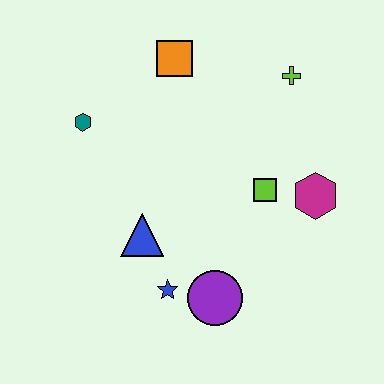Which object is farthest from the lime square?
The teal hexagon is farthest from the lime square.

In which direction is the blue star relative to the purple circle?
The blue star is to the left of the purple circle.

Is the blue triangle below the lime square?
Yes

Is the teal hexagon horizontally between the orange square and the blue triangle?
No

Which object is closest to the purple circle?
The blue star is closest to the purple circle.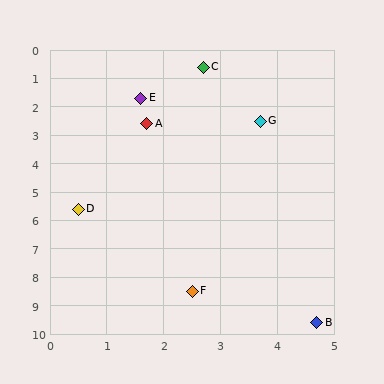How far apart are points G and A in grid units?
Points G and A are about 2.0 grid units apart.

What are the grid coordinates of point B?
Point B is at approximately (4.7, 9.6).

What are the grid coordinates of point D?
Point D is at approximately (0.5, 5.6).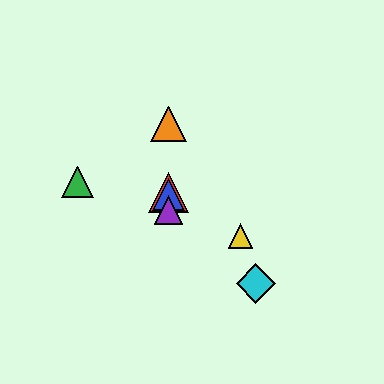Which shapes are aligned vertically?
The red triangle, the blue triangle, the purple triangle, the orange triangle are aligned vertically.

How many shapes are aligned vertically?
4 shapes (the red triangle, the blue triangle, the purple triangle, the orange triangle) are aligned vertically.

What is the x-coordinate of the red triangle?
The red triangle is at x≈168.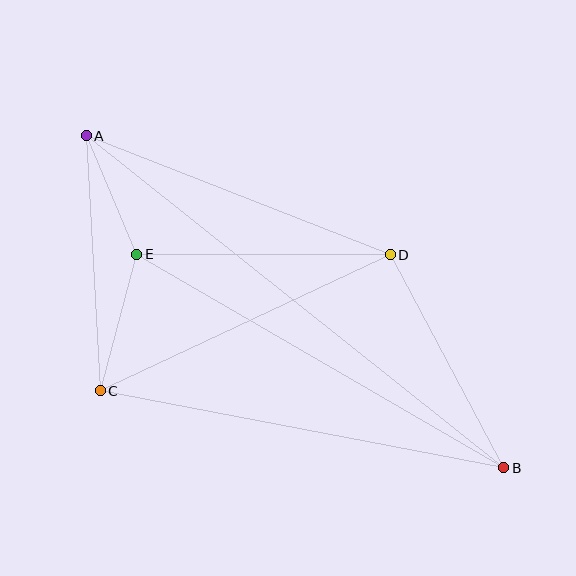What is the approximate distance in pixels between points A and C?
The distance between A and C is approximately 255 pixels.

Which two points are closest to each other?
Points A and E are closest to each other.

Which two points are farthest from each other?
Points A and B are farthest from each other.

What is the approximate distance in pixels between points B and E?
The distance between B and E is approximately 425 pixels.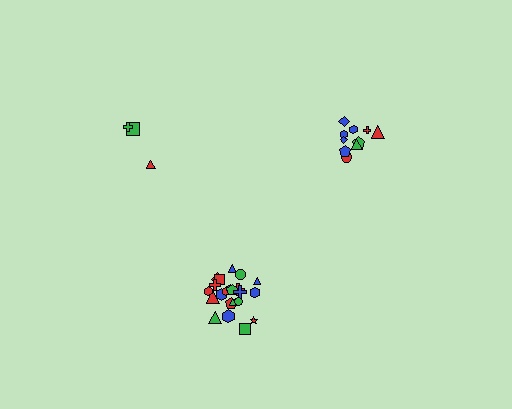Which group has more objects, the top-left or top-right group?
The top-right group.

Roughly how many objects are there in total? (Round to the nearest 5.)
Roughly 35 objects in total.